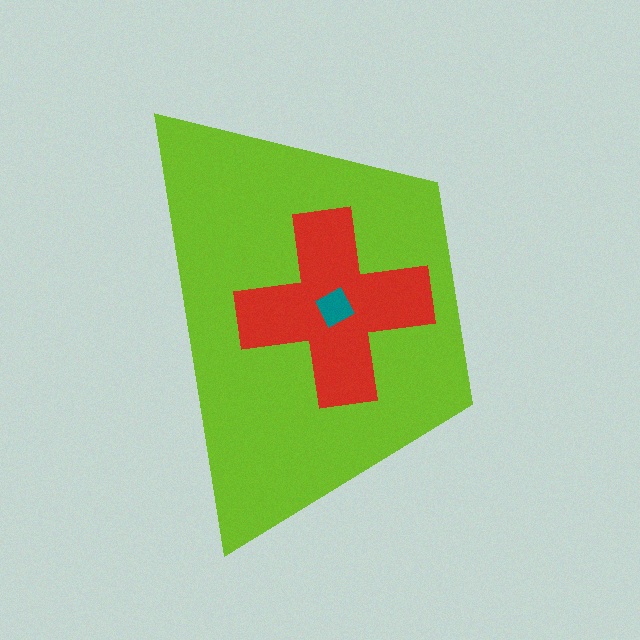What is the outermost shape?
The lime trapezoid.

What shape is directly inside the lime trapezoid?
The red cross.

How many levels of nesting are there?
3.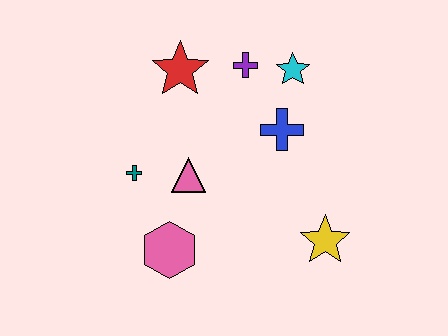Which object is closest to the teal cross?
The pink triangle is closest to the teal cross.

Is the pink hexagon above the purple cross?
No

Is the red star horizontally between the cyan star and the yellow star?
No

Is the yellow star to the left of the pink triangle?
No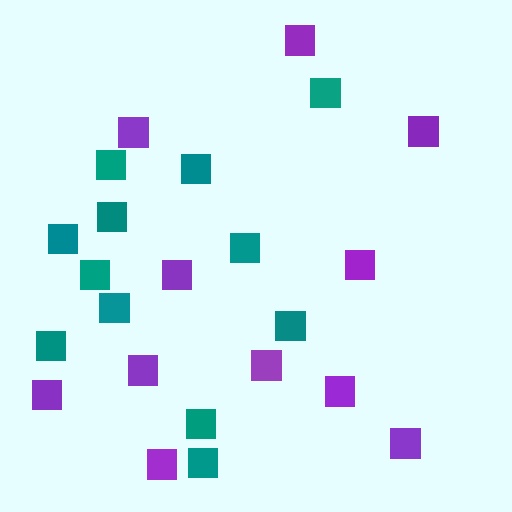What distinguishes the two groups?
There are 2 groups: one group of teal squares (12) and one group of purple squares (11).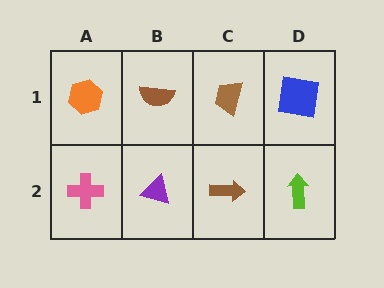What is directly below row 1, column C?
A brown arrow.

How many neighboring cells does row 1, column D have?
2.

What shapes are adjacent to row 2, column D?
A blue square (row 1, column D), a brown arrow (row 2, column C).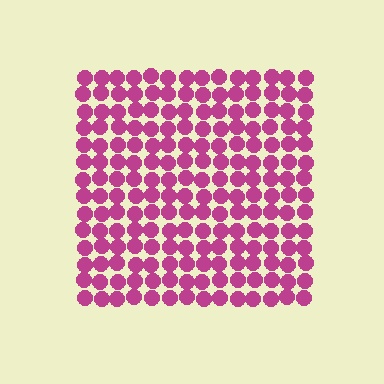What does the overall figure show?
The overall figure shows a square.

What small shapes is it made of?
It is made of small circles.